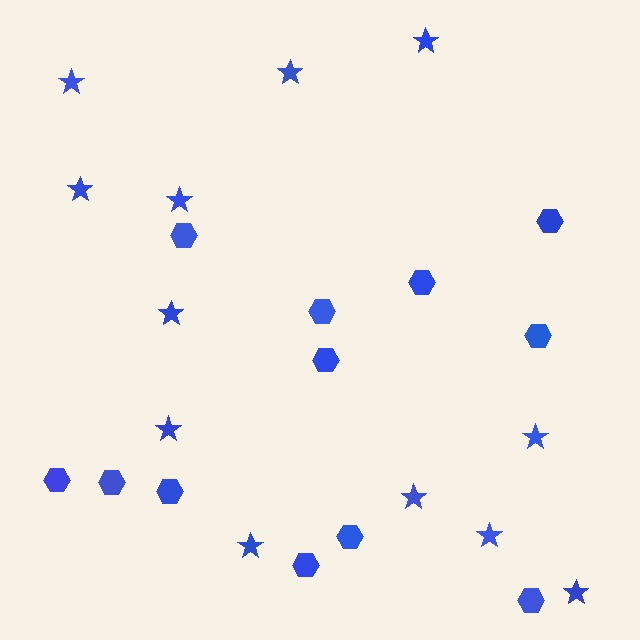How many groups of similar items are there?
There are 2 groups: one group of stars (12) and one group of hexagons (12).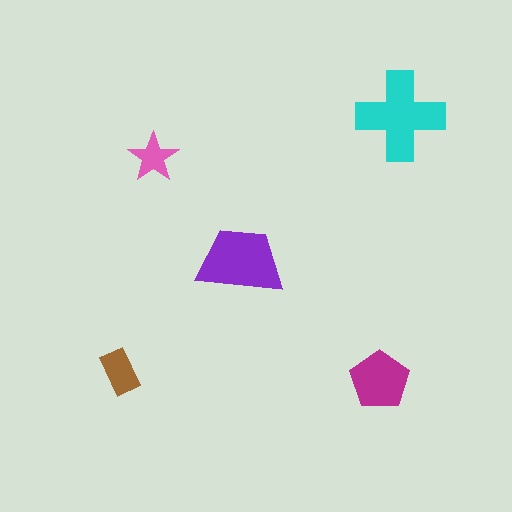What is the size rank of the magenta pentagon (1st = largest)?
3rd.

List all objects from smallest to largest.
The pink star, the brown rectangle, the magenta pentagon, the purple trapezoid, the cyan cross.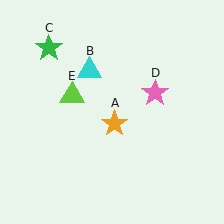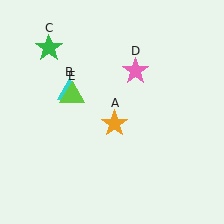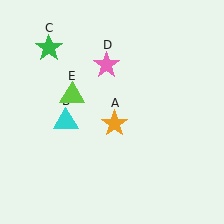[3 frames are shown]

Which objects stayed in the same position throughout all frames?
Orange star (object A) and green star (object C) and lime triangle (object E) remained stationary.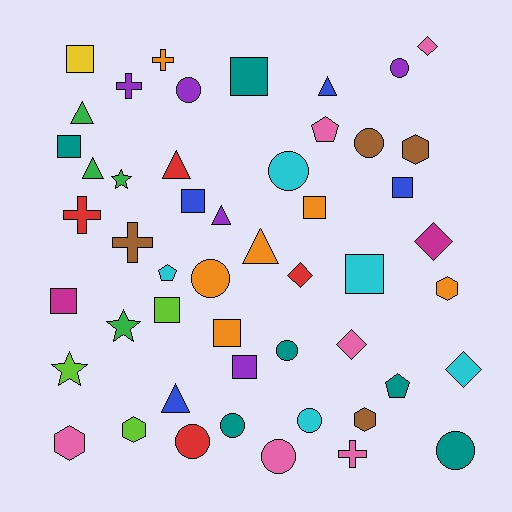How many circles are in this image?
There are 11 circles.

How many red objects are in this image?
There are 4 red objects.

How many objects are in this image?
There are 50 objects.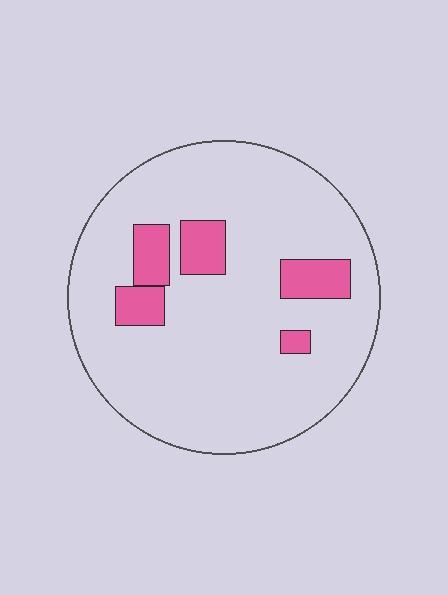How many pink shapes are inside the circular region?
5.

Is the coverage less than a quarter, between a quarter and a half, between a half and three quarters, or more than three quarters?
Less than a quarter.